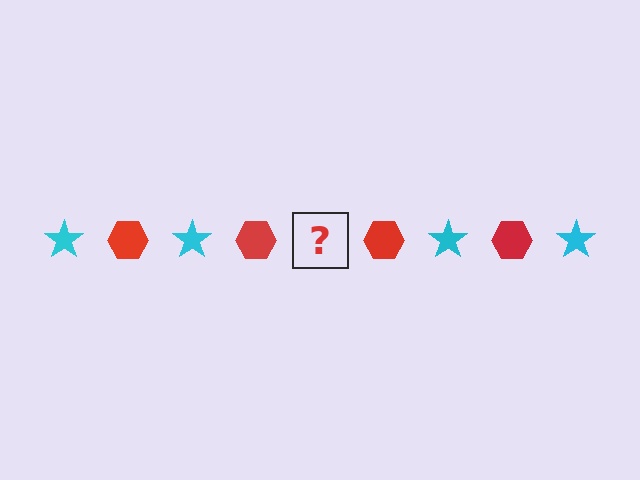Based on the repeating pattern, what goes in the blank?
The blank should be a cyan star.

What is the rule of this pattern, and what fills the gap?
The rule is that the pattern alternates between cyan star and red hexagon. The gap should be filled with a cyan star.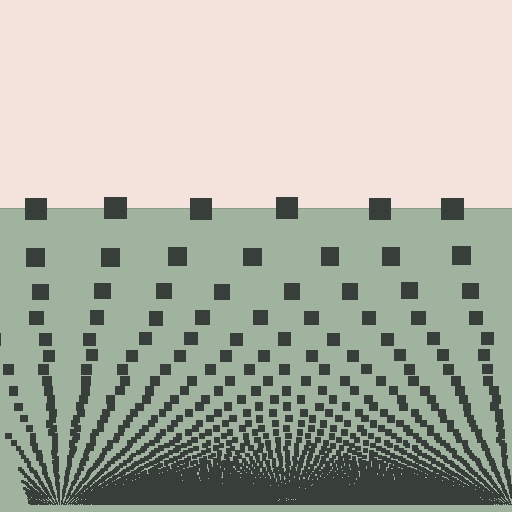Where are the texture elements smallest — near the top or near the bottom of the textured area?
Near the bottom.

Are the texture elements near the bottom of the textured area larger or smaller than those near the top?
Smaller. The gradient is inverted — elements near the bottom are smaller and denser.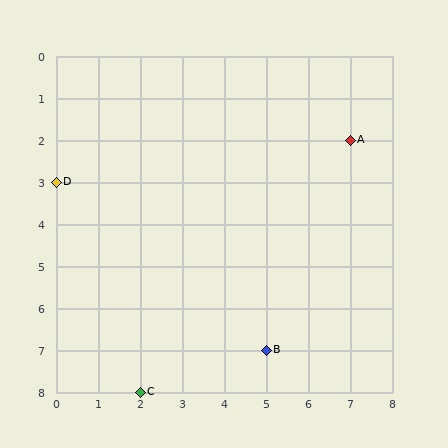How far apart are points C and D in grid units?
Points C and D are 2 columns and 5 rows apart (about 5.4 grid units diagonally).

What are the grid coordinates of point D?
Point D is at grid coordinates (0, 3).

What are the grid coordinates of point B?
Point B is at grid coordinates (5, 7).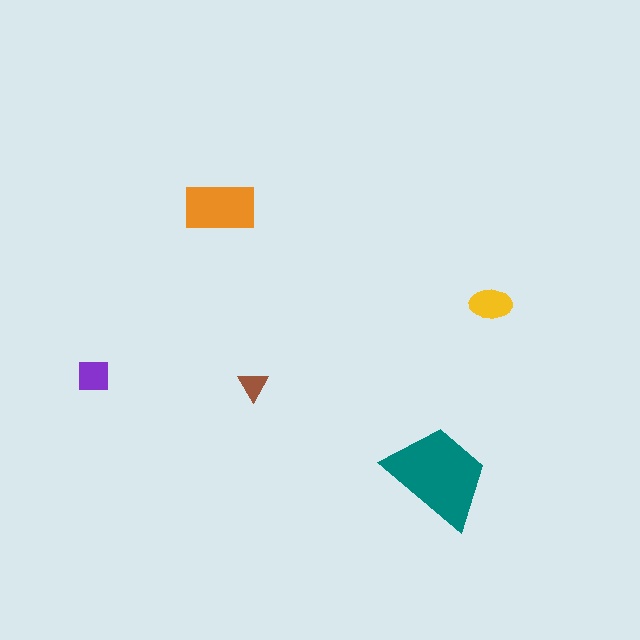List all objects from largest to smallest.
The teal trapezoid, the orange rectangle, the yellow ellipse, the purple square, the brown triangle.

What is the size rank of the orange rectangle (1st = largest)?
2nd.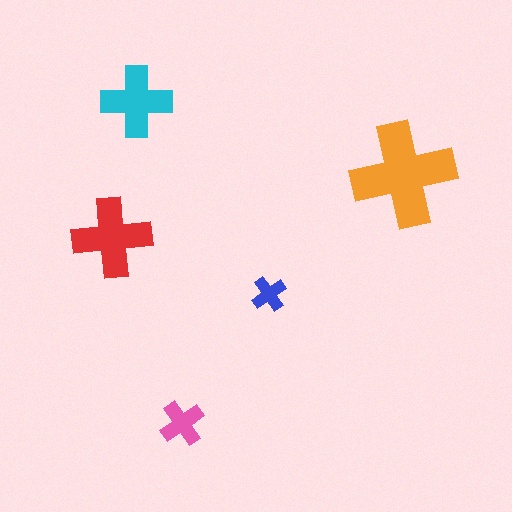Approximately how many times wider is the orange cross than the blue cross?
About 3 times wider.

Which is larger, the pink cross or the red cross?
The red one.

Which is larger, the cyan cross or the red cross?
The red one.